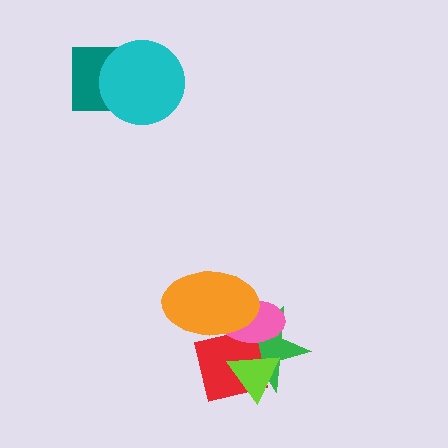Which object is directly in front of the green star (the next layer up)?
The red square is directly in front of the green star.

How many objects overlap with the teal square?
1 object overlaps with the teal square.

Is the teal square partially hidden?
Yes, it is partially covered by another shape.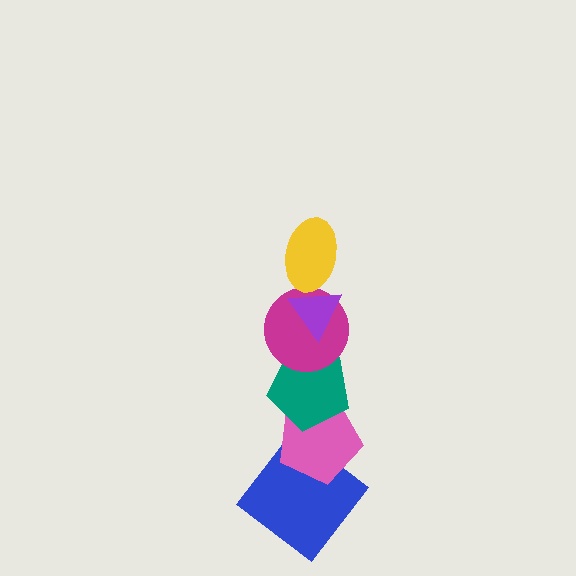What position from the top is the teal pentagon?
The teal pentagon is 4th from the top.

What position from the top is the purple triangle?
The purple triangle is 2nd from the top.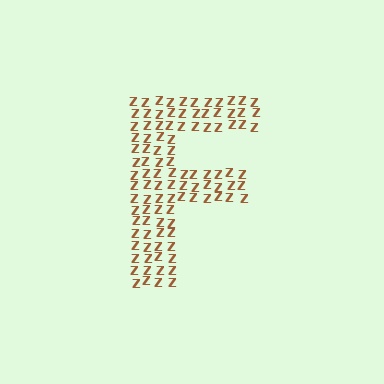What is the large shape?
The large shape is the letter F.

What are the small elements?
The small elements are letter Z's.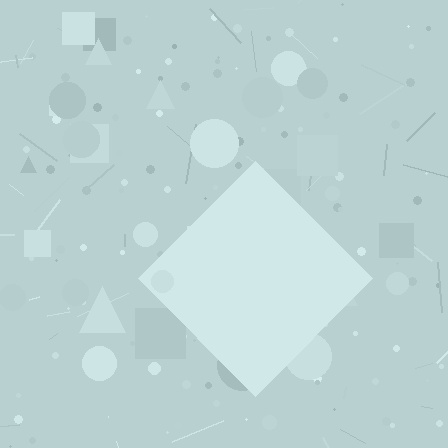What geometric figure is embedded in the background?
A diamond is embedded in the background.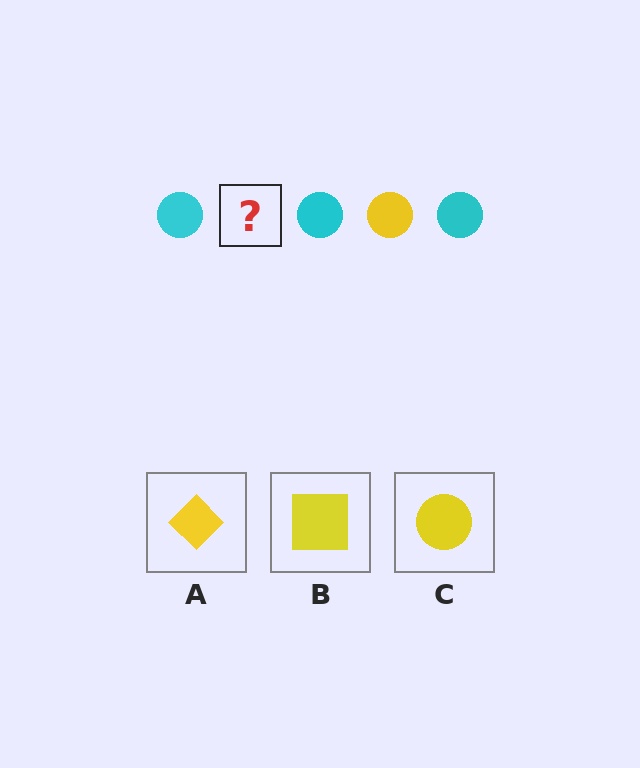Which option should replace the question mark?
Option C.